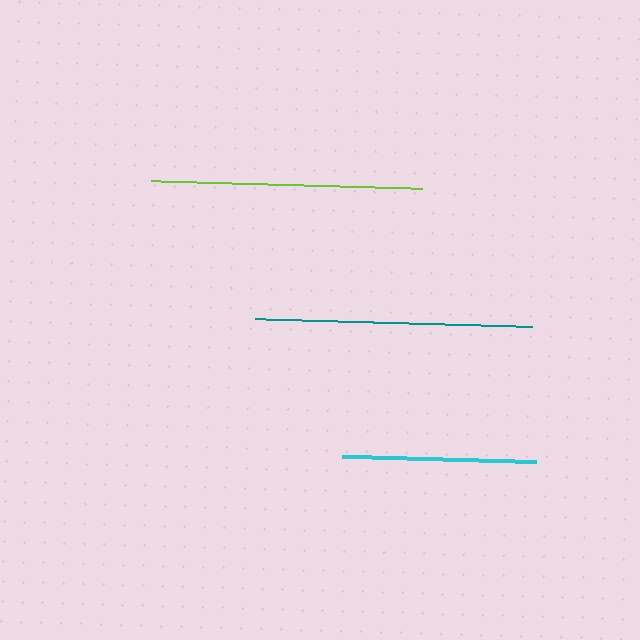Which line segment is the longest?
The teal line is the longest at approximately 277 pixels.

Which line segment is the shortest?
The cyan line is the shortest at approximately 193 pixels.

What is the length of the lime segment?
The lime segment is approximately 271 pixels long.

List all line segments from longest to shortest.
From longest to shortest: teal, lime, cyan.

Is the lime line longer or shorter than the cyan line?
The lime line is longer than the cyan line.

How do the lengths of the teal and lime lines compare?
The teal and lime lines are approximately the same length.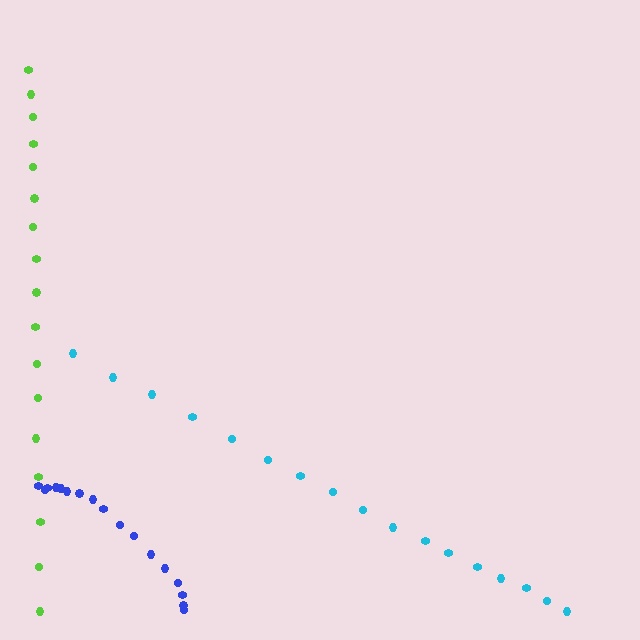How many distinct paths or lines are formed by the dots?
There are 3 distinct paths.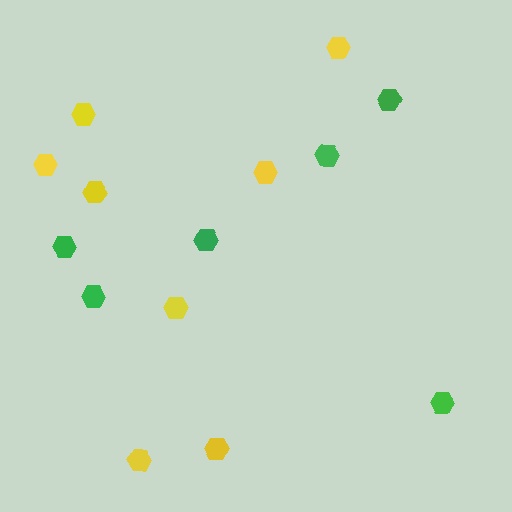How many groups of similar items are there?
There are 2 groups: one group of yellow hexagons (8) and one group of green hexagons (6).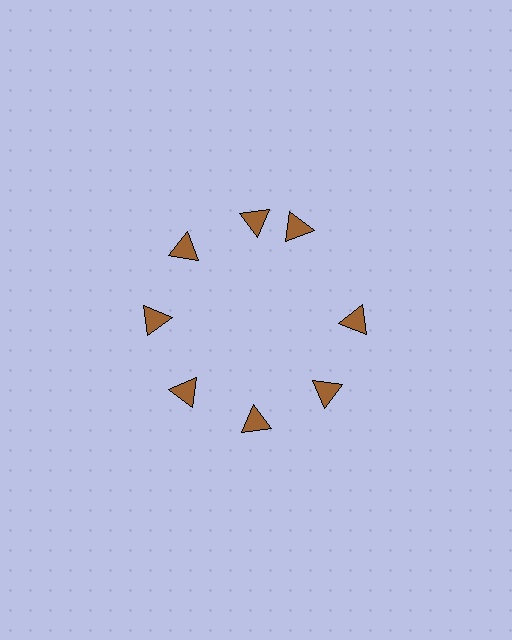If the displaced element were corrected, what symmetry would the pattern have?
It would have 8-fold rotational symmetry — the pattern would map onto itself every 45 degrees.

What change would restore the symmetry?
The symmetry would be restored by rotating it back into even spacing with its neighbors so that all 8 triangles sit at equal angles and equal distance from the center.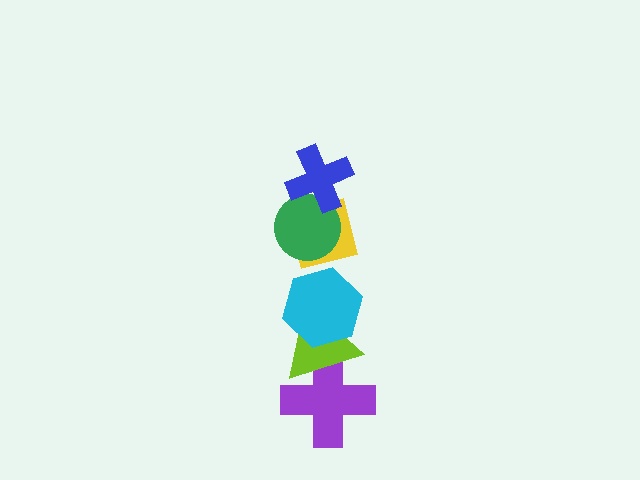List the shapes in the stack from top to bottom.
From top to bottom: the blue cross, the green circle, the yellow square, the cyan hexagon, the lime triangle, the purple cross.